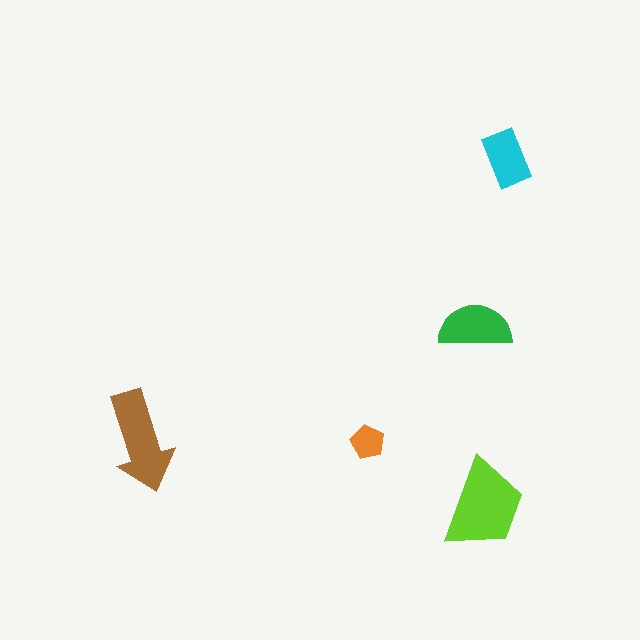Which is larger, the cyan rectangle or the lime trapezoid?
The lime trapezoid.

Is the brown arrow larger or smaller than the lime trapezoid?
Smaller.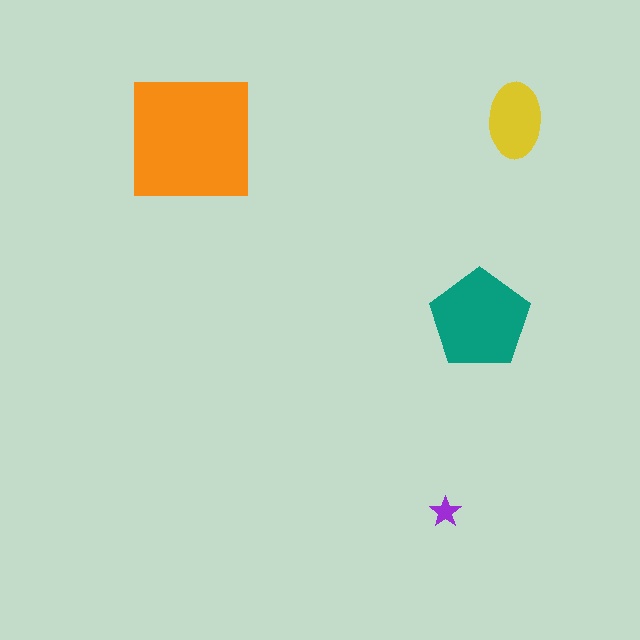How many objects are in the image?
There are 4 objects in the image.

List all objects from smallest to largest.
The purple star, the yellow ellipse, the teal pentagon, the orange square.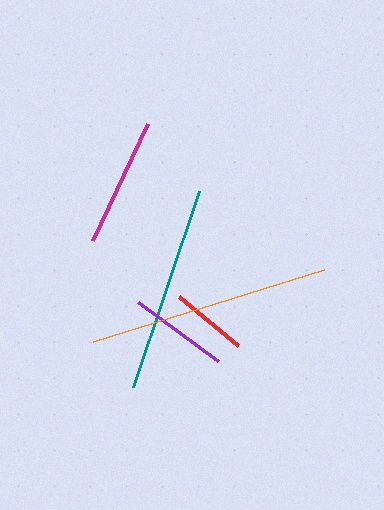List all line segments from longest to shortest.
From longest to shortest: orange, teal, magenta, purple, red.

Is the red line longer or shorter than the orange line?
The orange line is longer than the red line.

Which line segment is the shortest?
The red line is the shortest at approximately 77 pixels.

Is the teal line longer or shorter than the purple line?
The teal line is longer than the purple line.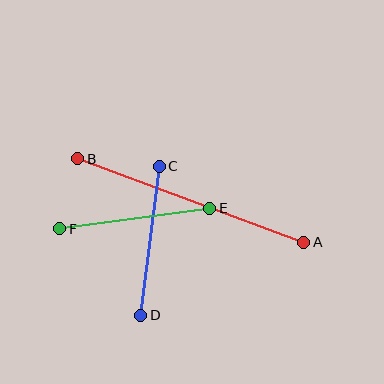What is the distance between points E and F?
The distance is approximately 152 pixels.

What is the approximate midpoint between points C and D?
The midpoint is at approximately (150, 241) pixels.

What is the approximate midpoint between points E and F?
The midpoint is at approximately (135, 218) pixels.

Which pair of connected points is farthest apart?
Points A and B are farthest apart.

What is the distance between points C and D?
The distance is approximately 150 pixels.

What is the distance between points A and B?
The distance is approximately 241 pixels.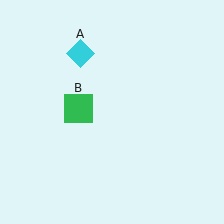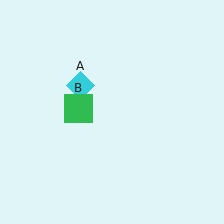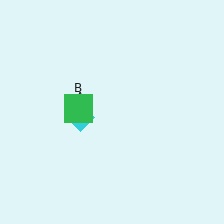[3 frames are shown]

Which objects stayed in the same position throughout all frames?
Green square (object B) remained stationary.